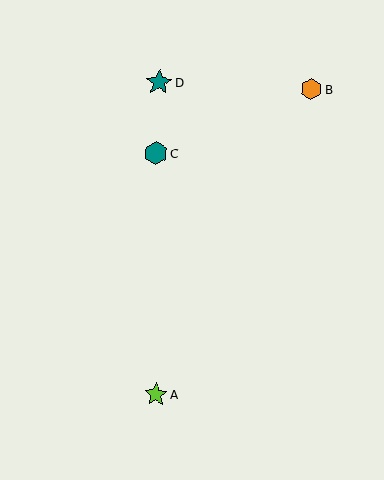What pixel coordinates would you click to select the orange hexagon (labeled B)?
Click at (311, 89) to select the orange hexagon B.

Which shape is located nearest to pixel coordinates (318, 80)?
The orange hexagon (labeled B) at (311, 89) is nearest to that location.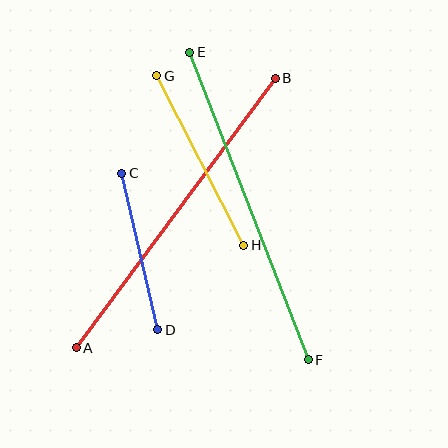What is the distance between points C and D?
The distance is approximately 160 pixels.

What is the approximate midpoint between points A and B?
The midpoint is at approximately (176, 213) pixels.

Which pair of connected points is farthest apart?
Points A and B are farthest apart.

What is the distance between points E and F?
The distance is approximately 329 pixels.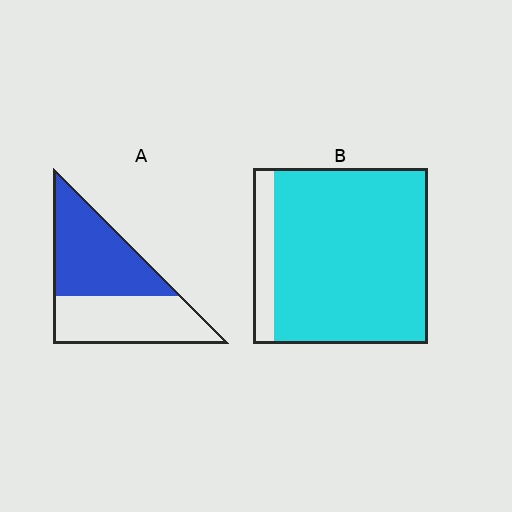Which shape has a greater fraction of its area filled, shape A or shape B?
Shape B.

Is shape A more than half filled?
Roughly half.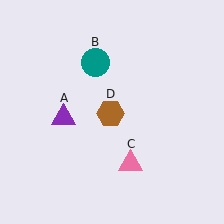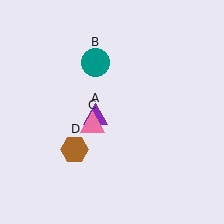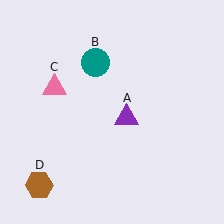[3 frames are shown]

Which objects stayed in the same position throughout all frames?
Teal circle (object B) remained stationary.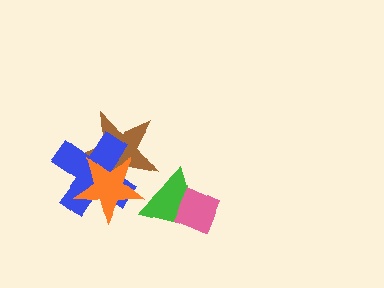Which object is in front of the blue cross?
The orange star is in front of the blue cross.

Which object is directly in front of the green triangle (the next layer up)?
The orange star is directly in front of the green triangle.